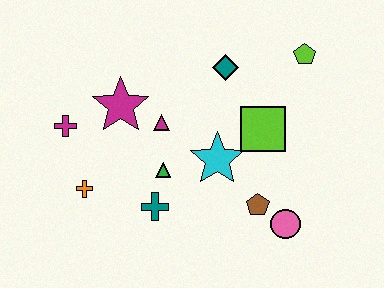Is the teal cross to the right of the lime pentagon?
No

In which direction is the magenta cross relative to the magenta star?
The magenta cross is to the left of the magenta star.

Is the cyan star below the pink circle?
No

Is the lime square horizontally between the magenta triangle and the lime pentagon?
Yes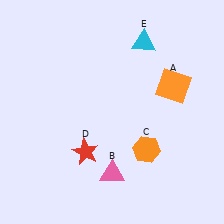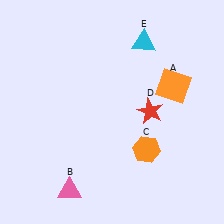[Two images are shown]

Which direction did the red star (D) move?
The red star (D) moved right.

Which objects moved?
The objects that moved are: the pink triangle (B), the red star (D).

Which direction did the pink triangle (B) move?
The pink triangle (B) moved left.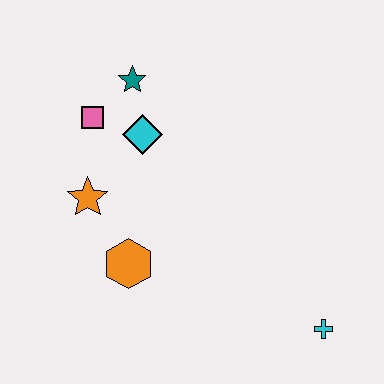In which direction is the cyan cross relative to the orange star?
The cyan cross is to the right of the orange star.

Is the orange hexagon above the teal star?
No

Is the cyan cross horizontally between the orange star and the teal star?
No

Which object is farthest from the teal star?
The cyan cross is farthest from the teal star.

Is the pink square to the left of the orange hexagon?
Yes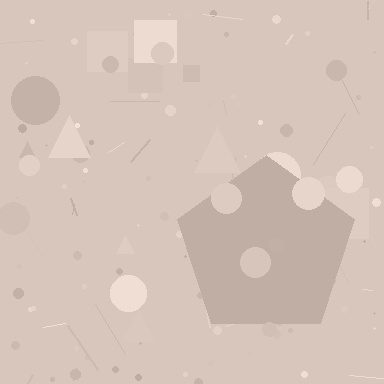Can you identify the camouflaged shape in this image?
The camouflaged shape is a pentagon.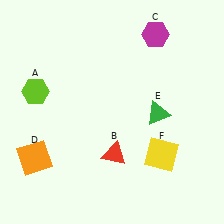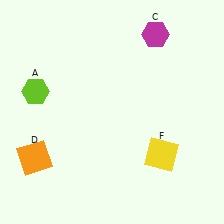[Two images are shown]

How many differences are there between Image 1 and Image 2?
There are 2 differences between the two images.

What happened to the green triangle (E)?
The green triangle (E) was removed in Image 2. It was in the bottom-right area of Image 1.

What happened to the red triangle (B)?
The red triangle (B) was removed in Image 2. It was in the bottom-right area of Image 1.